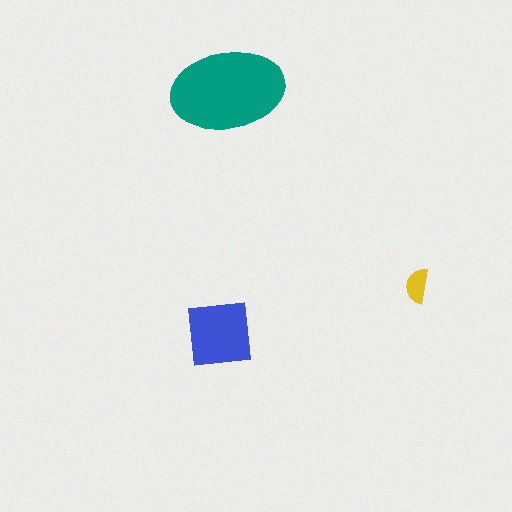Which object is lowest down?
The blue square is bottommost.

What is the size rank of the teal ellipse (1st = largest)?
1st.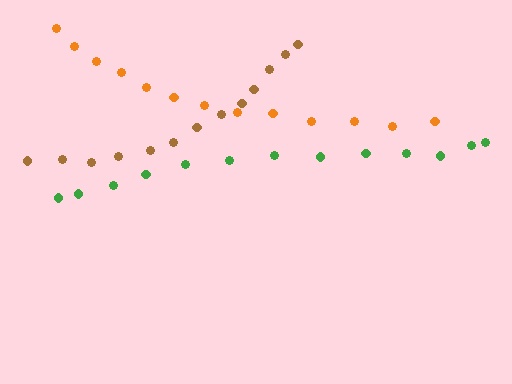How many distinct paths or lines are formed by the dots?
There are 3 distinct paths.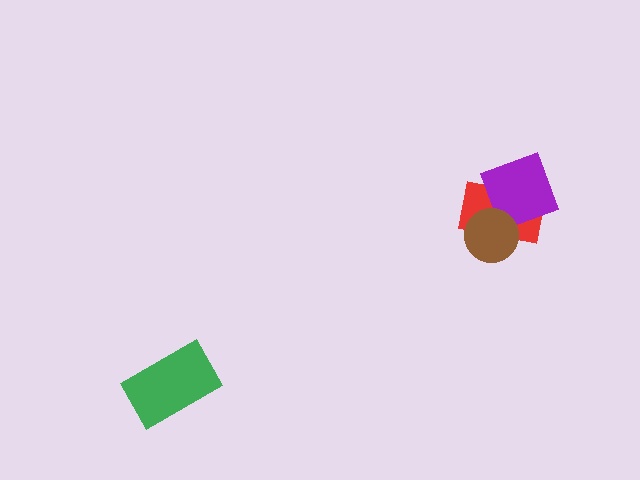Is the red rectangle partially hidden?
Yes, it is partially covered by another shape.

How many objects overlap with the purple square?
1 object overlaps with the purple square.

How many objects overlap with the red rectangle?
2 objects overlap with the red rectangle.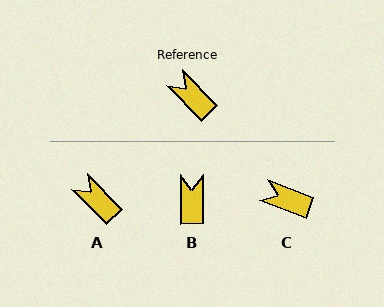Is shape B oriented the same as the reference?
No, it is off by about 44 degrees.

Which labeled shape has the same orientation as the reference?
A.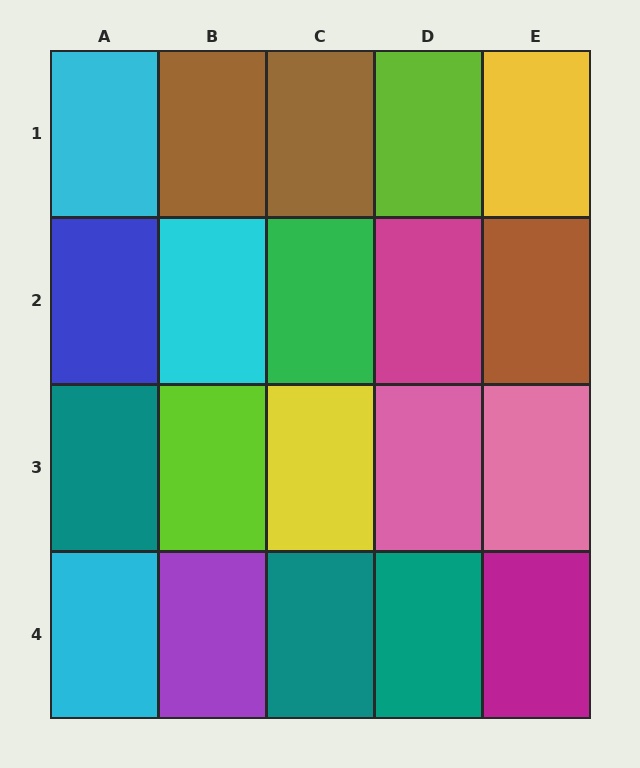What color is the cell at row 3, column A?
Teal.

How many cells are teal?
3 cells are teal.